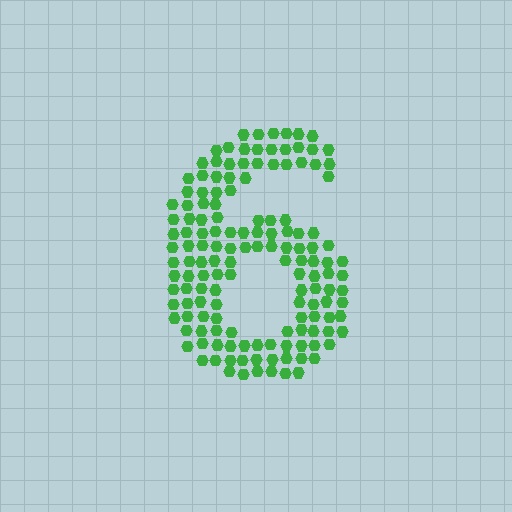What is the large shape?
The large shape is the digit 6.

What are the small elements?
The small elements are hexagons.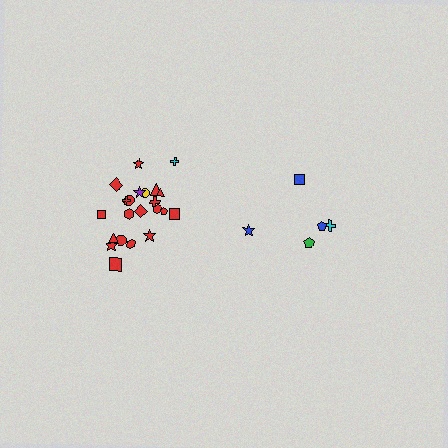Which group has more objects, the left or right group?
The left group.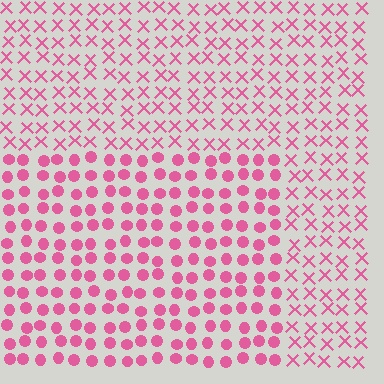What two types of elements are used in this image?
The image uses circles inside the rectangle region and X marks outside it.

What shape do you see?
I see a rectangle.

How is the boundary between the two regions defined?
The boundary is defined by a change in element shape: circles inside vs. X marks outside. All elements share the same color and spacing.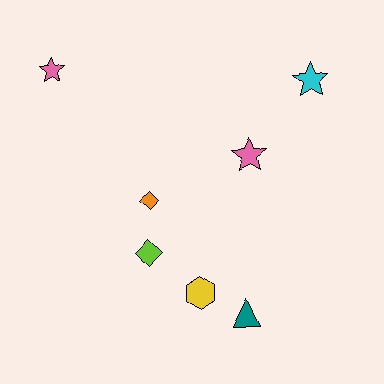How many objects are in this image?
There are 7 objects.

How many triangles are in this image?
There is 1 triangle.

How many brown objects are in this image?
There are no brown objects.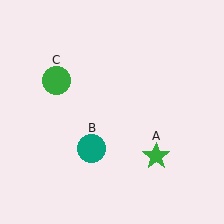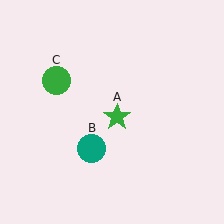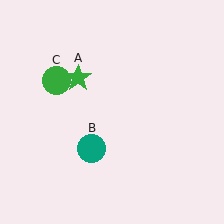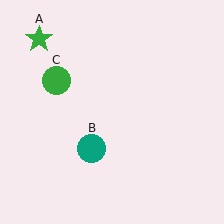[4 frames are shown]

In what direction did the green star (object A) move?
The green star (object A) moved up and to the left.